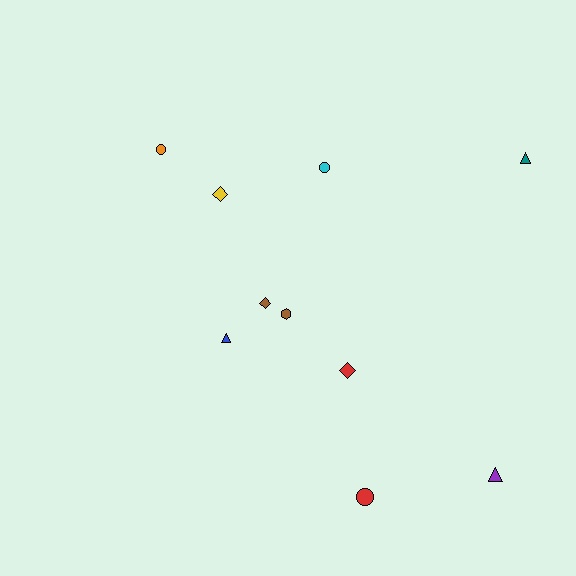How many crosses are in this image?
There are no crosses.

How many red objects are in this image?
There are 2 red objects.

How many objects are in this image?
There are 10 objects.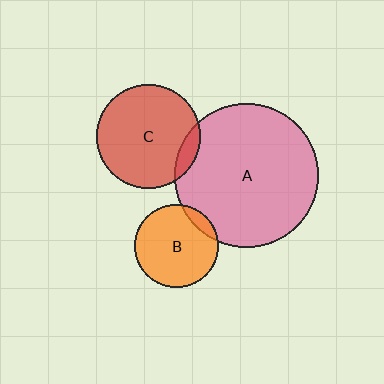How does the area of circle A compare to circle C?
Approximately 1.9 times.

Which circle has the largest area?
Circle A (pink).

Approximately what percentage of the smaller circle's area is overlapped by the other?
Approximately 10%.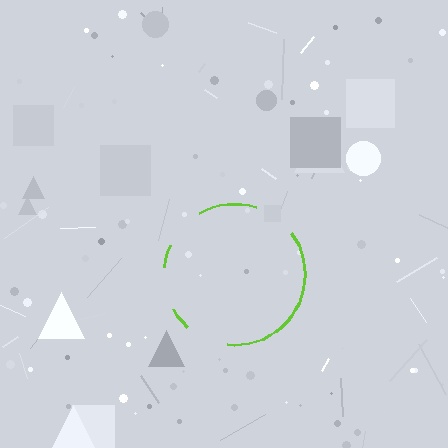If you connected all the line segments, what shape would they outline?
They would outline a circle.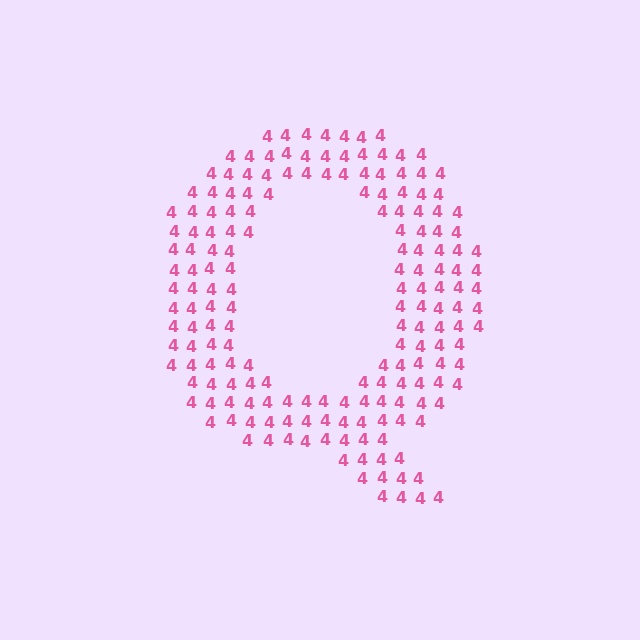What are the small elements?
The small elements are digit 4's.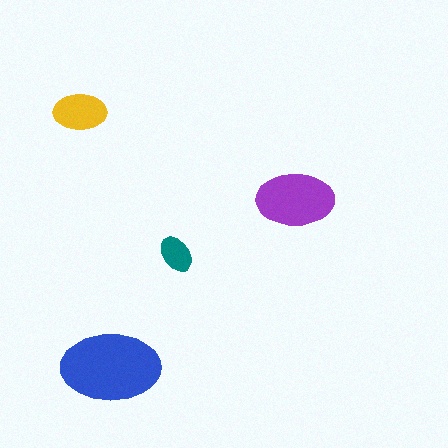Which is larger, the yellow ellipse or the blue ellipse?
The blue one.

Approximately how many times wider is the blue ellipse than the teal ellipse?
About 2.5 times wider.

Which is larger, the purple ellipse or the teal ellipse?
The purple one.